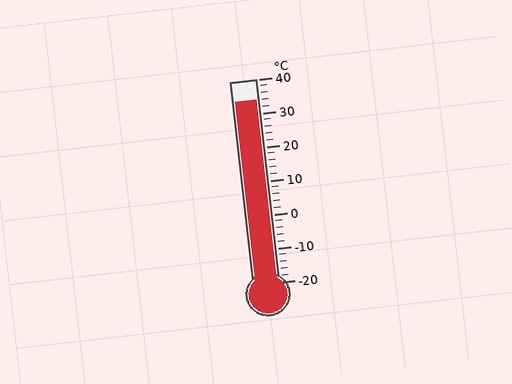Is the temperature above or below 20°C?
The temperature is above 20°C.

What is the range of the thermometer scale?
The thermometer scale ranges from -20°C to 40°C.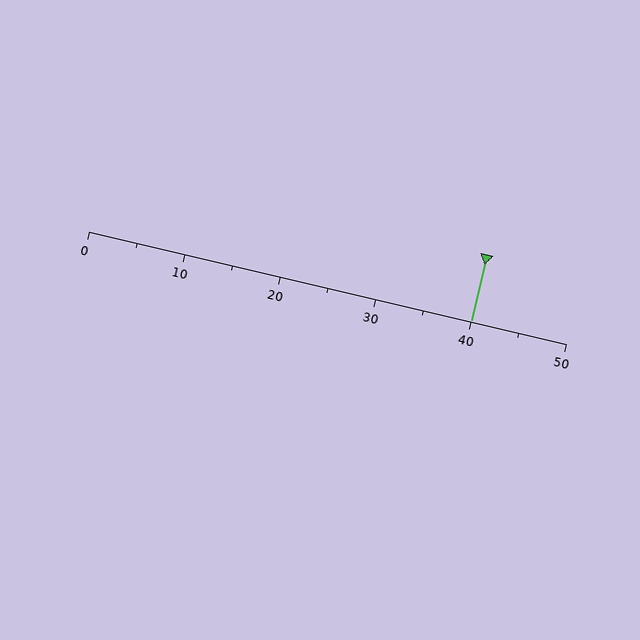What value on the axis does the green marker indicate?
The marker indicates approximately 40.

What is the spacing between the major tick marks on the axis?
The major ticks are spaced 10 apart.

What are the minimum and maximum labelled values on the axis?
The axis runs from 0 to 50.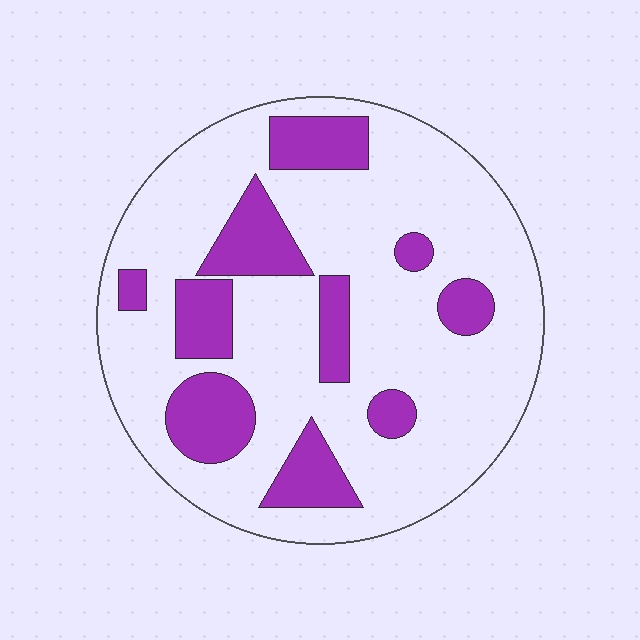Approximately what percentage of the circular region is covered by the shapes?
Approximately 25%.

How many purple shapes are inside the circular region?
10.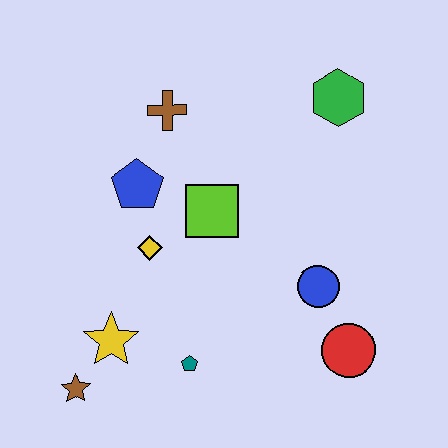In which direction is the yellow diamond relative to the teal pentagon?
The yellow diamond is above the teal pentagon.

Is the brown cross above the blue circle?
Yes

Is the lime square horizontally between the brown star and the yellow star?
No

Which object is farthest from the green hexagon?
The brown star is farthest from the green hexagon.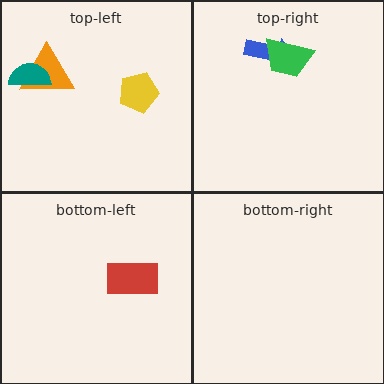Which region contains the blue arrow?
The top-right region.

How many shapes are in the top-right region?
2.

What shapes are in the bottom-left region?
The red rectangle.